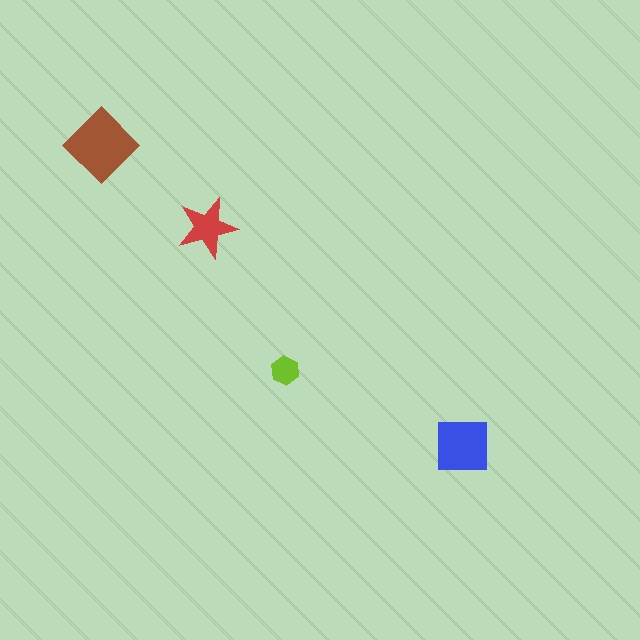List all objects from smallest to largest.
The lime hexagon, the red star, the blue square, the brown diamond.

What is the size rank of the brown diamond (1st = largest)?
1st.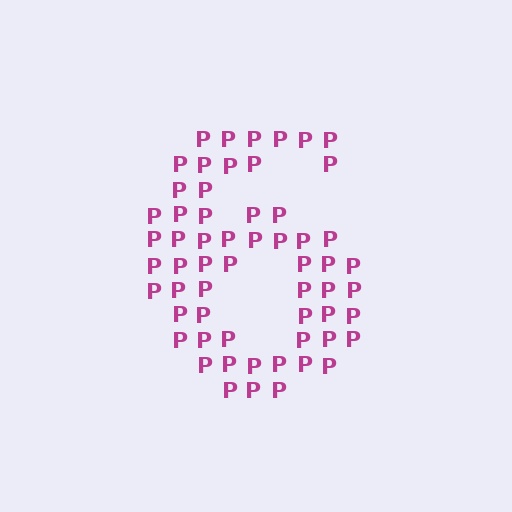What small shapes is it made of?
It is made of small letter P's.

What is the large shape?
The large shape is the digit 6.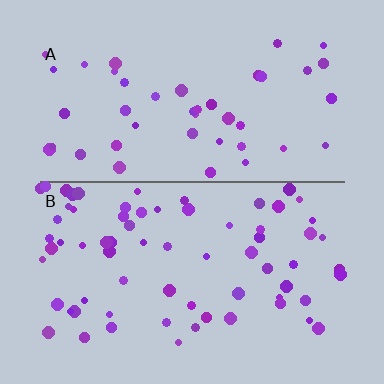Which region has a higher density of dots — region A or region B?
B (the bottom).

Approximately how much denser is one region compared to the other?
Approximately 1.6× — region B over region A.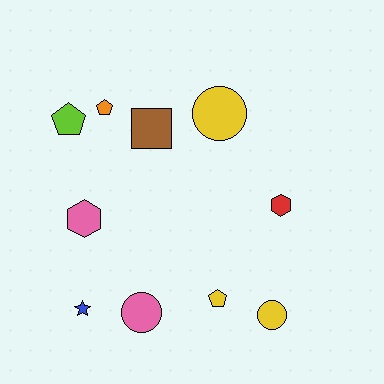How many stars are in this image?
There is 1 star.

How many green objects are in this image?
There are no green objects.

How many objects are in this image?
There are 10 objects.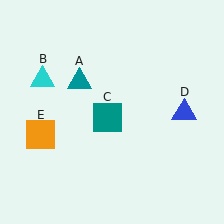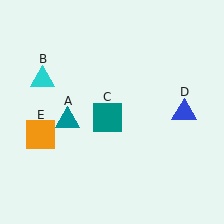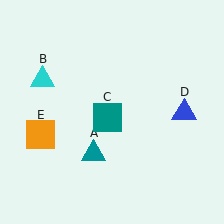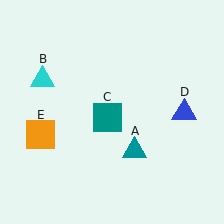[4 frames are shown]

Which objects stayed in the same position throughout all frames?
Cyan triangle (object B) and teal square (object C) and blue triangle (object D) and orange square (object E) remained stationary.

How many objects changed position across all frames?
1 object changed position: teal triangle (object A).